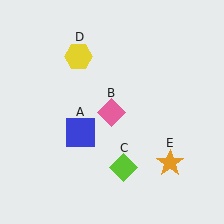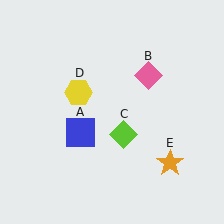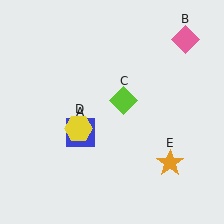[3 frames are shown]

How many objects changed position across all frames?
3 objects changed position: pink diamond (object B), lime diamond (object C), yellow hexagon (object D).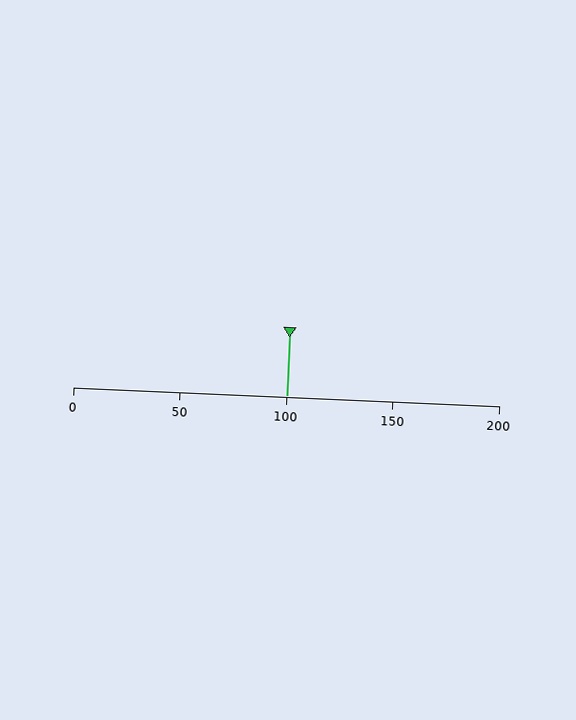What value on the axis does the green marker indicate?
The marker indicates approximately 100.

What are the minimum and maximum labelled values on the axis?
The axis runs from 0 to 200.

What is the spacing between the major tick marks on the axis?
The major ticks are spaced 50 apart.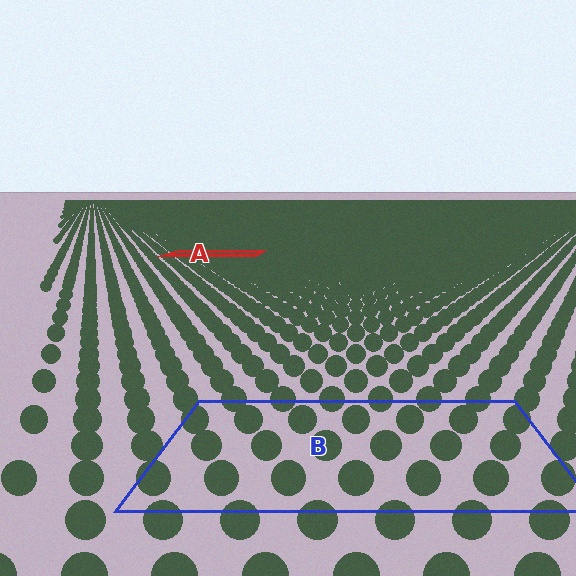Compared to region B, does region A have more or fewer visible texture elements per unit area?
Region A has more texture elements per unit area — they are packed more densely because it is farther away.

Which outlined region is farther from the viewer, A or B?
Region A is farther from the viewer — the texture elements inside it appear smaller and more densely packed.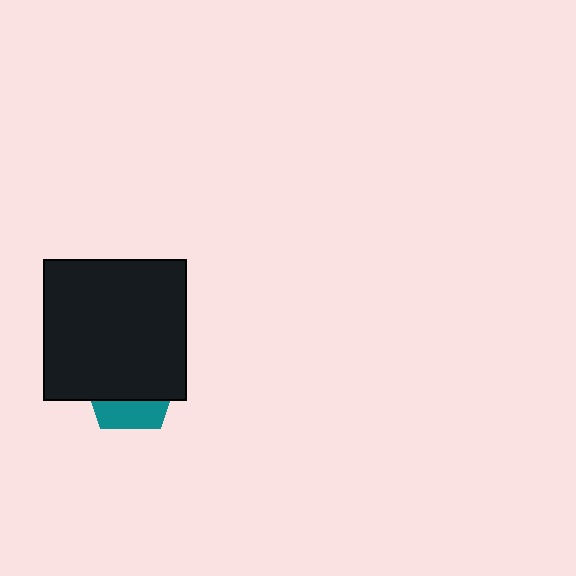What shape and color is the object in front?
The object in front is a black rectangle.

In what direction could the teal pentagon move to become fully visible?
The teal pentagon could move down. That would shift it out from behind the black rectangle entirely.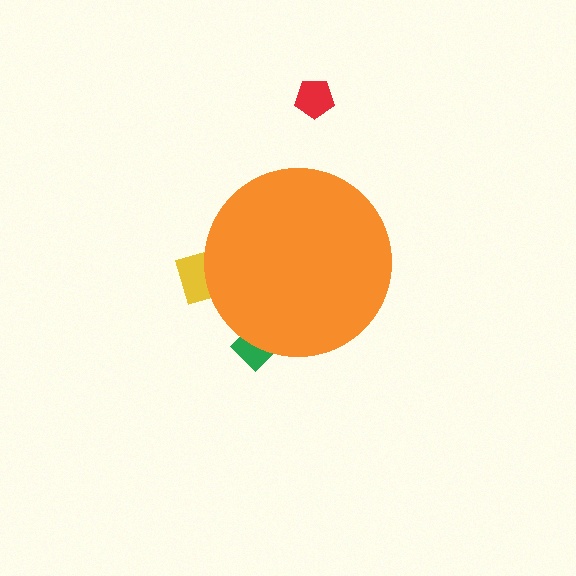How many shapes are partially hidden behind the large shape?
2 shapes are partially hidden.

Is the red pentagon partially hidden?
No, the red pentagon is fully visible.